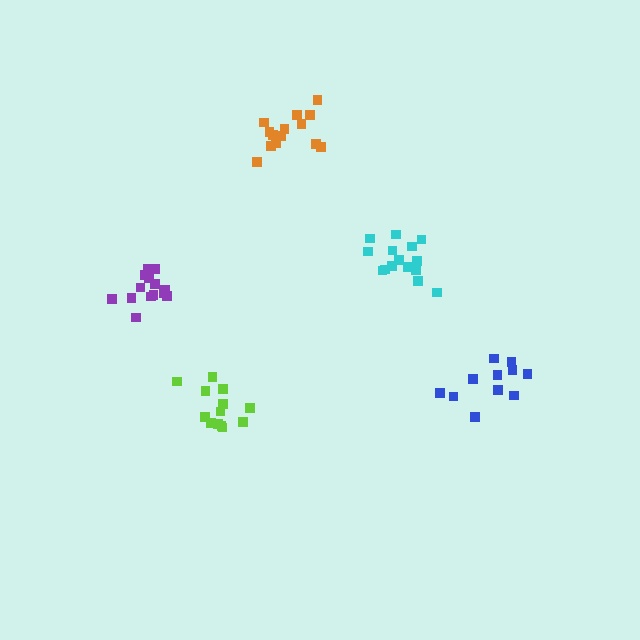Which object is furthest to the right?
The blue cluster is rightmost.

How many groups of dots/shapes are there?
There are 5 groups.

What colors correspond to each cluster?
The clusters are colored: orange, cyan, lime, purple, blue.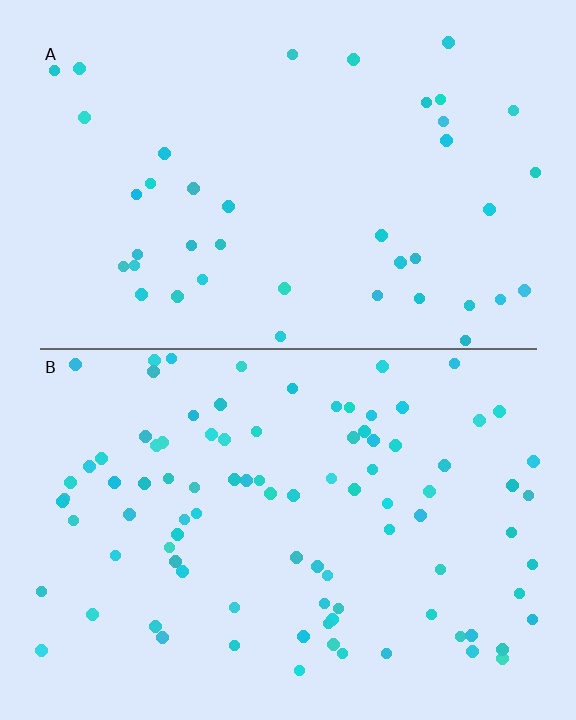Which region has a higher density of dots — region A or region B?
B (the bottom).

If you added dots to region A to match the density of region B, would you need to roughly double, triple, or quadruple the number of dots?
Approximately double.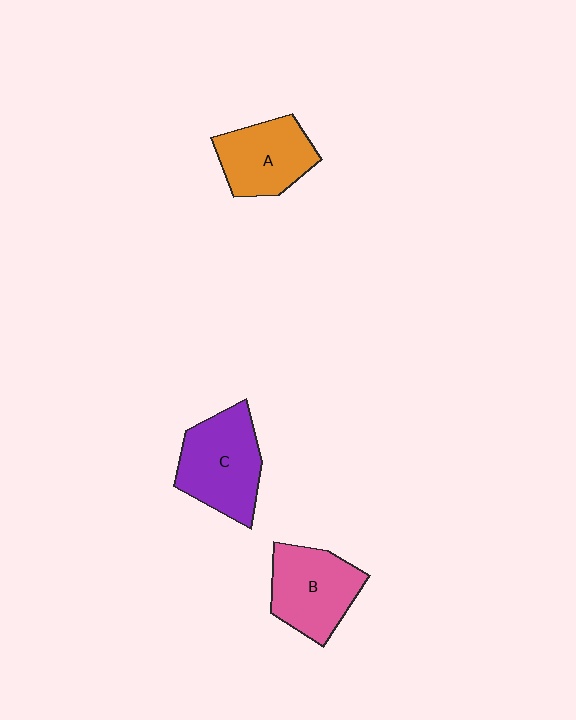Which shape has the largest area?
Shape C (purple).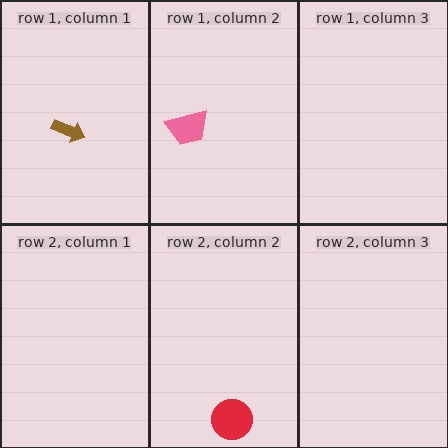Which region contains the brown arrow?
The row 1, column 1 region.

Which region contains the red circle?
The row 2, column 2 region.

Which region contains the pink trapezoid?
The row 1, column 2 region.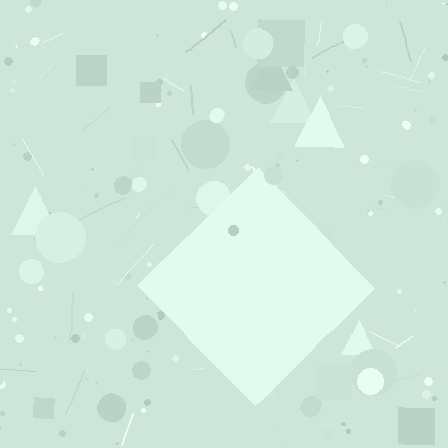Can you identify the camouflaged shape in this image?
The camouflaged shape is a diamond.